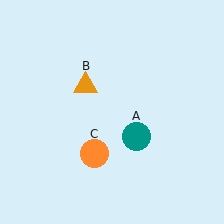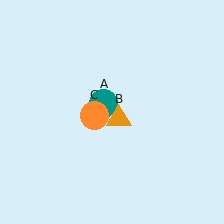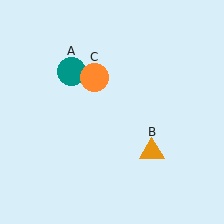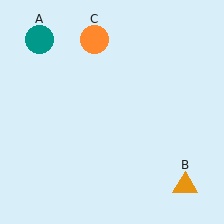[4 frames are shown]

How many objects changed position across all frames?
3 objects changed position: teal circle (object A), orange triangle (object B), orange circle (object C).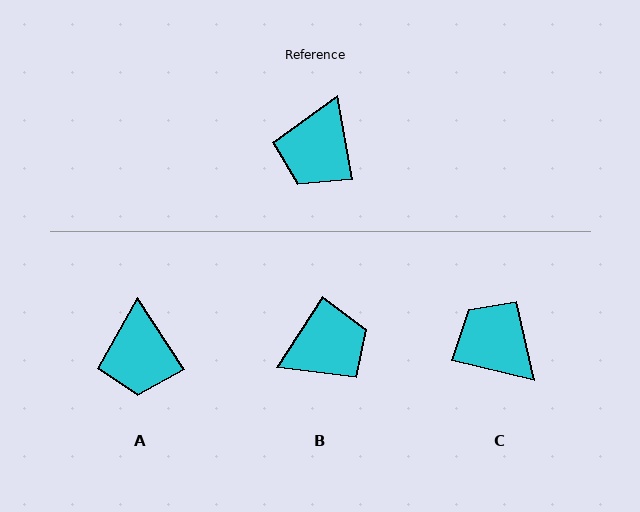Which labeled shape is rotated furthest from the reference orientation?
B, about 137 degrees away.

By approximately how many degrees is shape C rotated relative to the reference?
Approximately 113 degrees clockwise.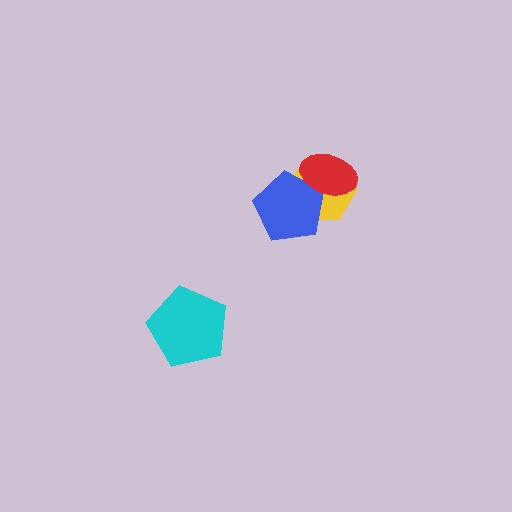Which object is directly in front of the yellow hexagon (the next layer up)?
The blue pentagon is directly in front of the yellow hexagon.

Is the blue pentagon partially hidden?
Yes, it is partially covered by another shape.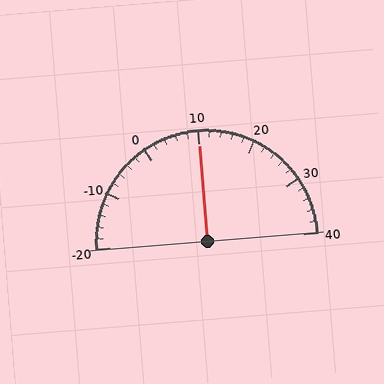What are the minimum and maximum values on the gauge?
The gauge ranges from -20 to 40.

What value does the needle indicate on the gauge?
The needle indicates approximately 10.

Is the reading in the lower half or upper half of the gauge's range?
The reading is in the upper half of the range (-20 to 40).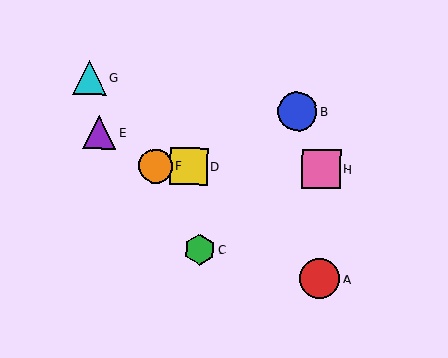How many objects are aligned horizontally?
3 objects (D, F, H) are aligned horizontally.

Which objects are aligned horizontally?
Objects D, F, H are aligned horizontally.